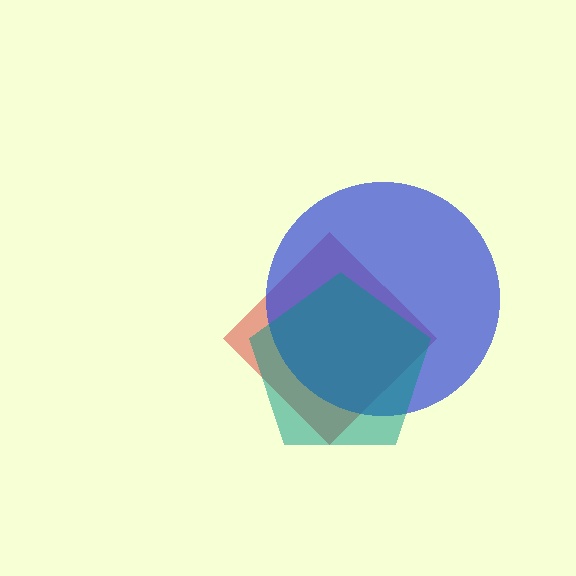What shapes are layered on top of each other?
The layered shapes are: a red diamond, a blue circle, a teal pentagon.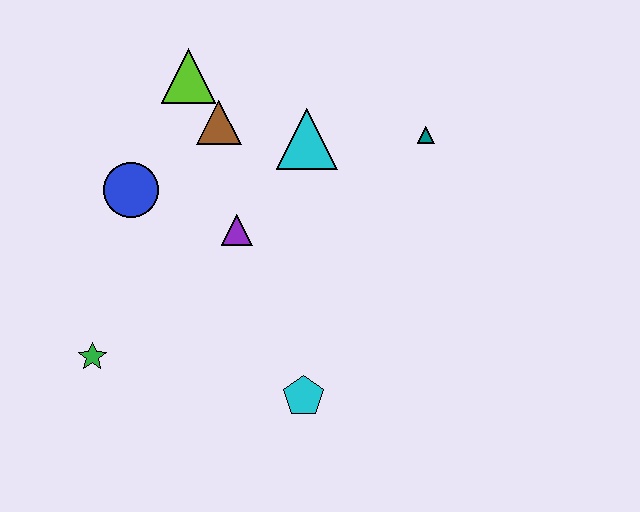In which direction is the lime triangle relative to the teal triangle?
The lime triangle is to the left of the teal triangle.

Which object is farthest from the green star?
The teal triangle is farthest from the green star.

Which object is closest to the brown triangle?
The lime triangle is closest to the brown triangle.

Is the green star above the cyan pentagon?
Yes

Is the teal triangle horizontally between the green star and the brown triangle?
No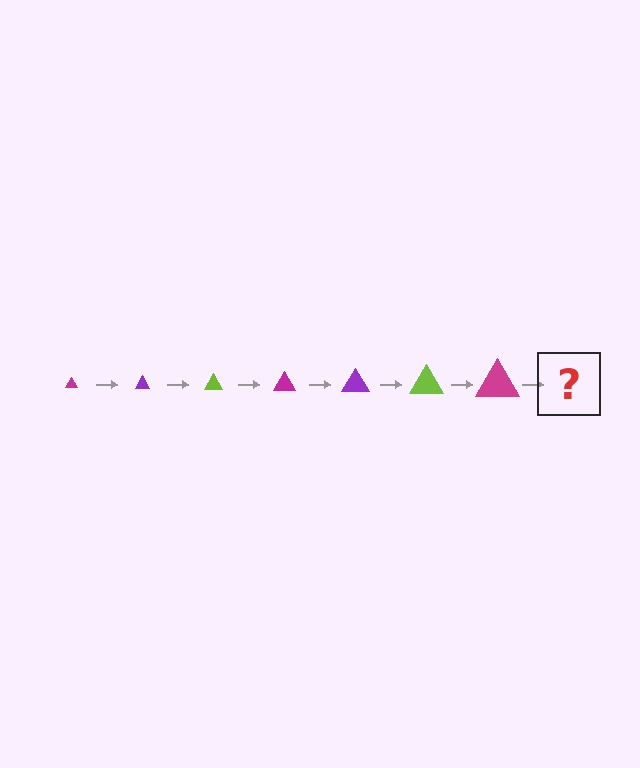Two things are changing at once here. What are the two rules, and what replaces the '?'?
The two rules are that the triangle grows larger each step and the color cycles through magenta, purple, and lime. The '?' should be a purple triangle, larger than the previous one.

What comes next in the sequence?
The next element should be a purple triangle, larger than the previous one.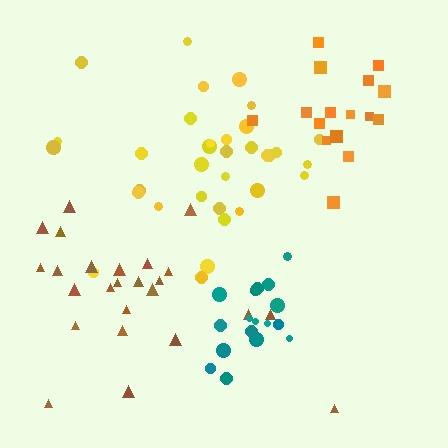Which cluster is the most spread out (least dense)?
Brown.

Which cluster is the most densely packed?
Teal.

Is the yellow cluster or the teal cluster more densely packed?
Teal.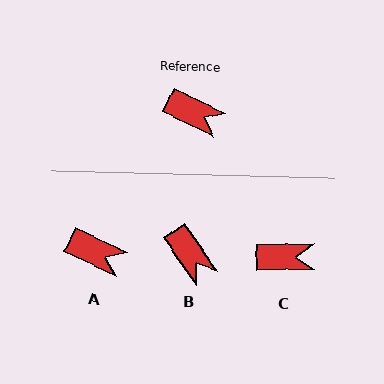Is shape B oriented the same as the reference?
No, it is off by about 29 degrees.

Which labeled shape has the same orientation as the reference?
A.